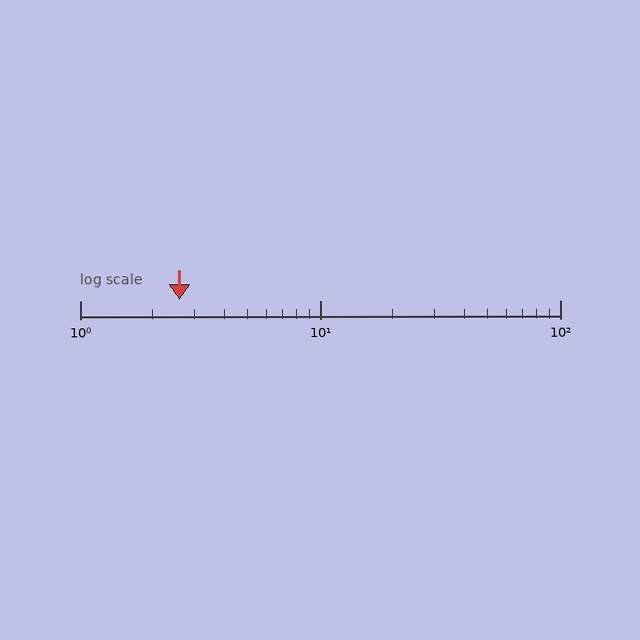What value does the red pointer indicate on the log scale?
The pointer indicates approximately 2.6.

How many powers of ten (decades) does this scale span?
The scale spans 2 decades, from 1 to 100.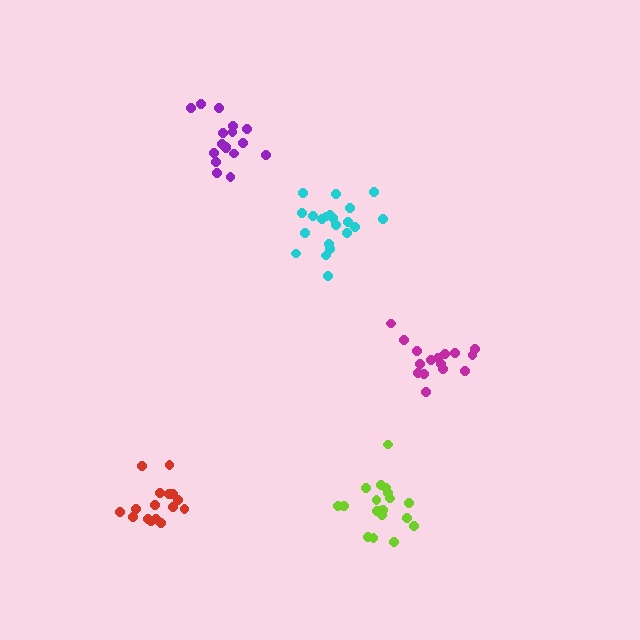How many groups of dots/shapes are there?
There are 5 groups.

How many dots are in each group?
Group 1: 17 dots, Group 2: 16 dots, Group 3: 19 dots, Group 4: 21 dots, Group 5: 16 dots (89 total).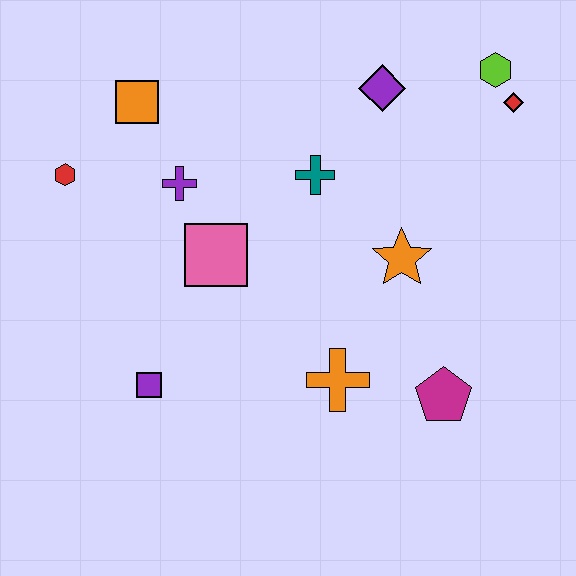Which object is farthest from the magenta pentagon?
The red hexagon is farthest from the magenta pentagon.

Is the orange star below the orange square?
Yes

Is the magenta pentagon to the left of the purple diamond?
No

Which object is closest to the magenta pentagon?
The orange cross is closest to the magenta pentagon.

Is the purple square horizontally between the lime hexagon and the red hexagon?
Yes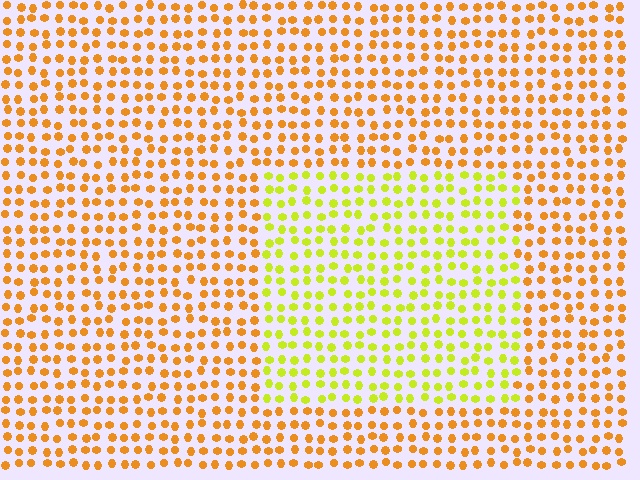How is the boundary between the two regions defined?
The boundary is defined purely by a slight shift in hue (about 40 degrees). Spacing, size, and orientation are identical on both sides.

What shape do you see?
I see a rectangle.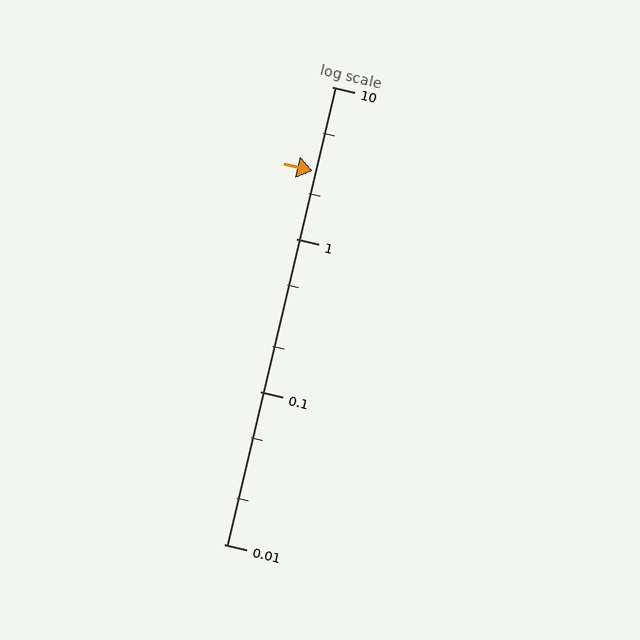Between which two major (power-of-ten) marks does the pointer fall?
The pointer is between 1 and 10.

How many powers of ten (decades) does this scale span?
The scale spans 3 decades, from 0.01 to 10.